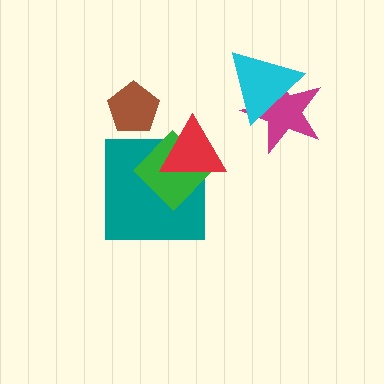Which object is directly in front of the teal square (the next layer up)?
The green diamond is directly in front of the teal square.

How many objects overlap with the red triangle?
2 objects overlap with the red triangle.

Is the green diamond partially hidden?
Yes, it is partially covered by another shape.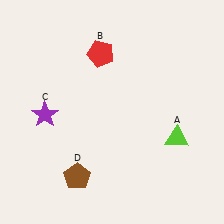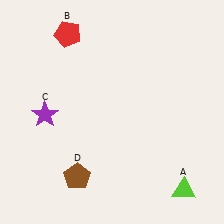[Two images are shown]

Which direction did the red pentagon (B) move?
The red pentagon (B) moved left.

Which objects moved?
The objects that moved are: the lime triangle (A), the red pentagon (B).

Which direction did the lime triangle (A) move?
The lime triangle (A) moved down.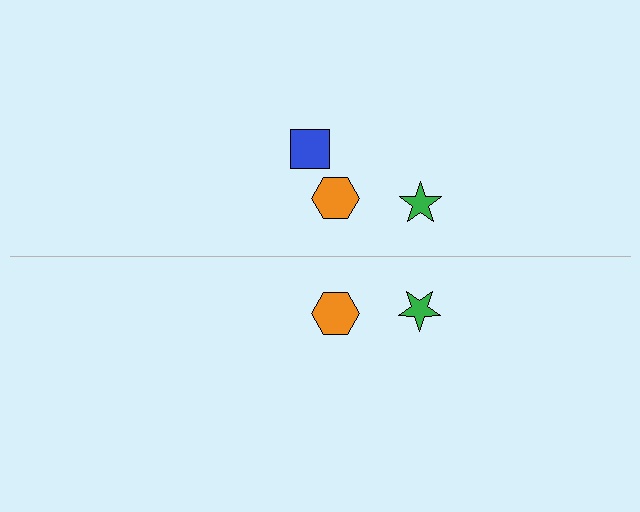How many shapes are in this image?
There are 5 shapes in this image.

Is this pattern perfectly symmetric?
No, the pattern is not perfectly symmetric. A blue square is missing from the bottom side.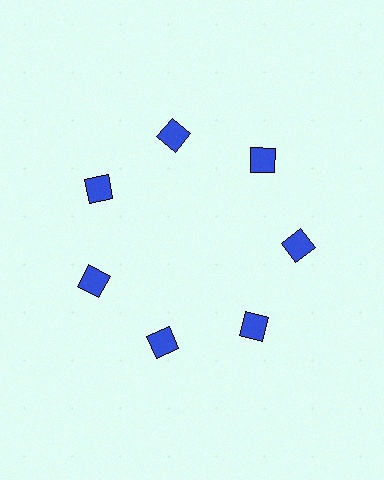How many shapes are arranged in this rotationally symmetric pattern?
There are 7 shapes, arranged in 7 groups of 1.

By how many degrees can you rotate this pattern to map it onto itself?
The pattern maps onto itself every 51 degrees of rotation.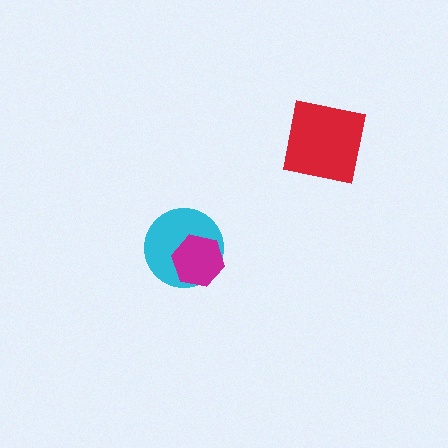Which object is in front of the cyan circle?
The magenta hexagon is in front of the cyan circle.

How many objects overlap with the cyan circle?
1 object overlaps with the cyan circle.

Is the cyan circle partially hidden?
Yes, it is partially covered by another shape.